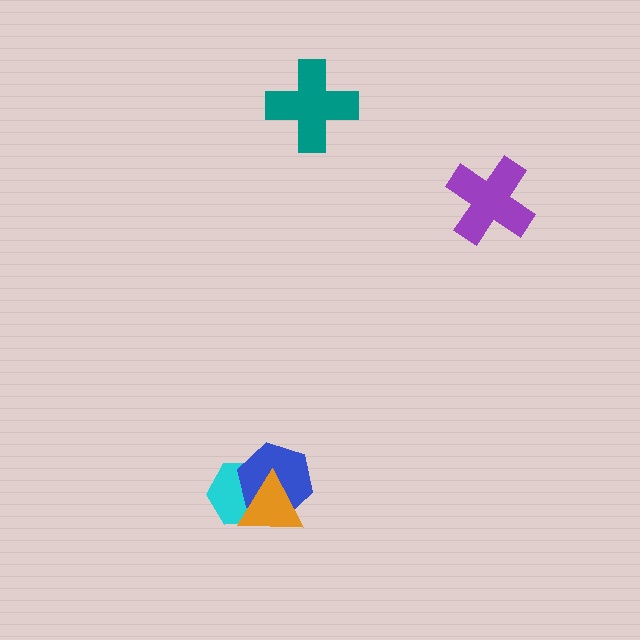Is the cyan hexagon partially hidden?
Yes, it is partially covered by another shape.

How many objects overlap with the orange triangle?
2 objects overlap with the orange triangle.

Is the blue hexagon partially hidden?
Yes, it is partially covered by another shape.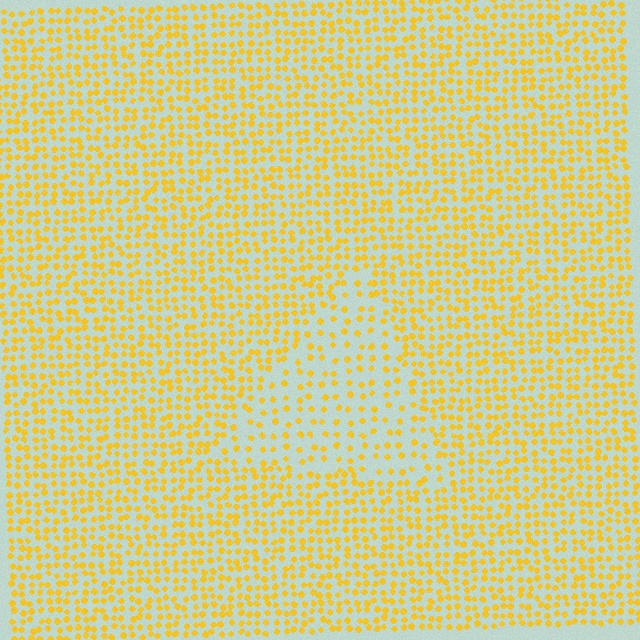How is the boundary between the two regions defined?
The boundary is defined by a change in element density (approximately 1.9x ratio). All elements are the same color, size, and shape.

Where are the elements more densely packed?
The elements are more densely packed outside the triangle boundary.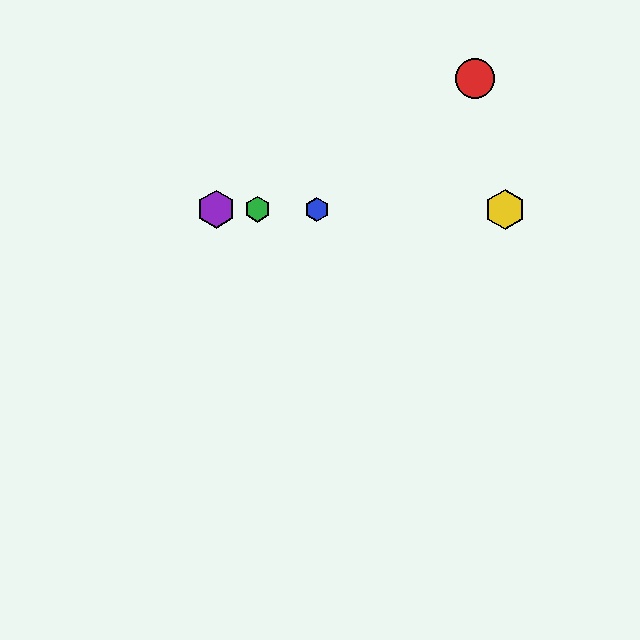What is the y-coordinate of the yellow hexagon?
The yellow hexagon is at y≈209.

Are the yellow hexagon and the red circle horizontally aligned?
No, the yellow hexagon is at y≈209 and the red circle is at y≈78.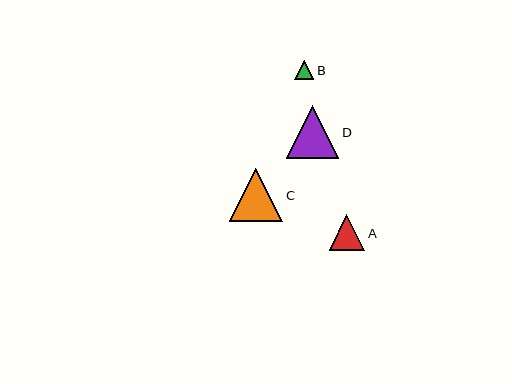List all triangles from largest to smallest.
From largest to smallest: C, D, A, B.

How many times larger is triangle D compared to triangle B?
Triangle D is approximately 2.8 times the size of triangle B.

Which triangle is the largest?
Triangle C is the largest with a size of approximately 53 pixels.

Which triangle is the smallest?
Triangle B is the smallest with a size of approximately 19 pixels.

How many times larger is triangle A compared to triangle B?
Triangle A is approximately 1.9 times the size of triangle B.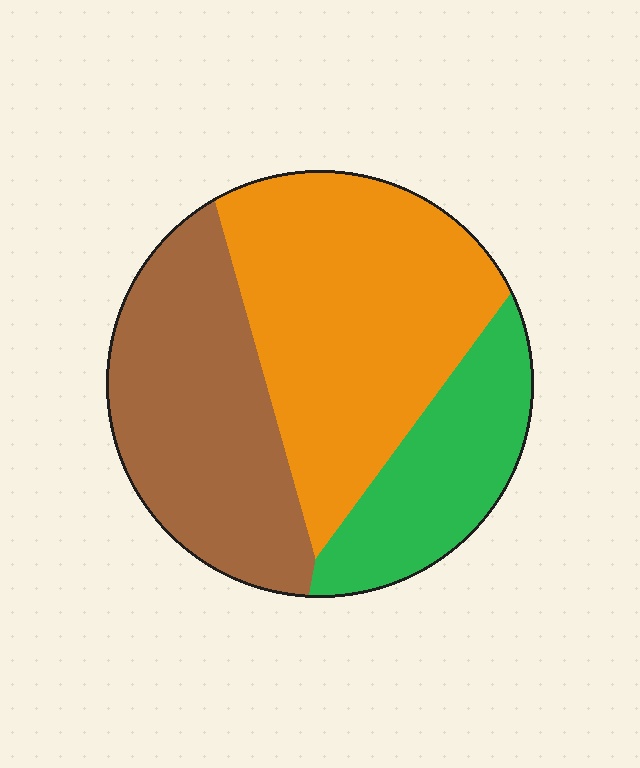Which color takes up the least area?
Green, at roughly 20%.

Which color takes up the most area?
Orange, at roughly 45%.